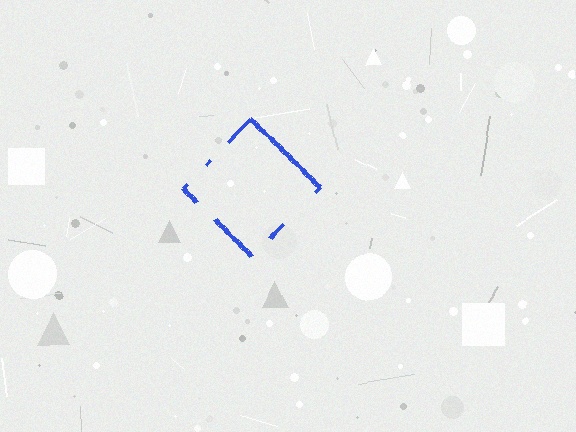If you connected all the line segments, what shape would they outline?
They would outline a diamond.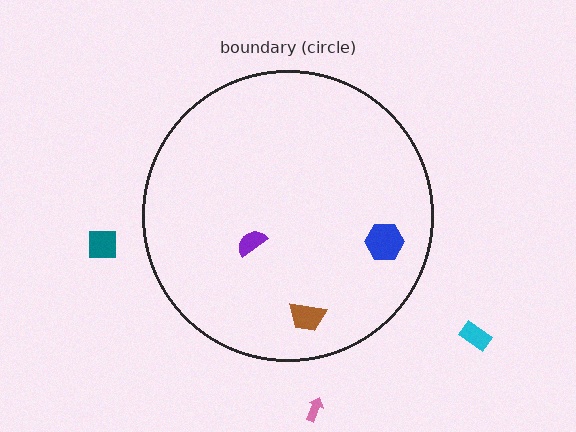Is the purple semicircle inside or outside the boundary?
Inside.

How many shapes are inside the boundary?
3 inside, 3 outside.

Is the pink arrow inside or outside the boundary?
Outside.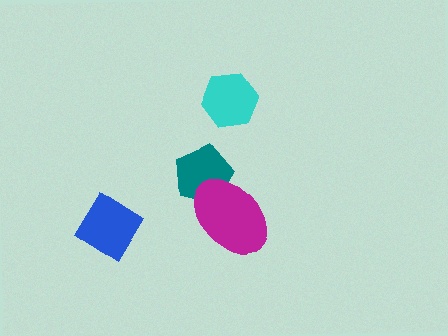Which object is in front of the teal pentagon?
The magenta ellipse is in front of the teal pentagon.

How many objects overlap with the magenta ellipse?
1 object overlaps with the magenta ellipse.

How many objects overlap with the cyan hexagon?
0 objects overlap with the cyan hexagon.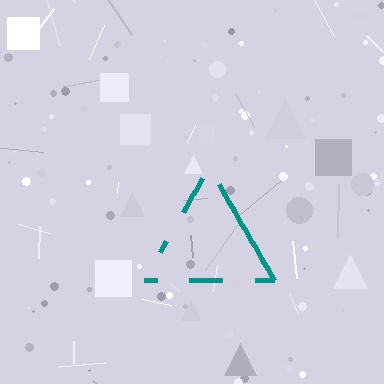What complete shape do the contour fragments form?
The contour fragments form a triangle.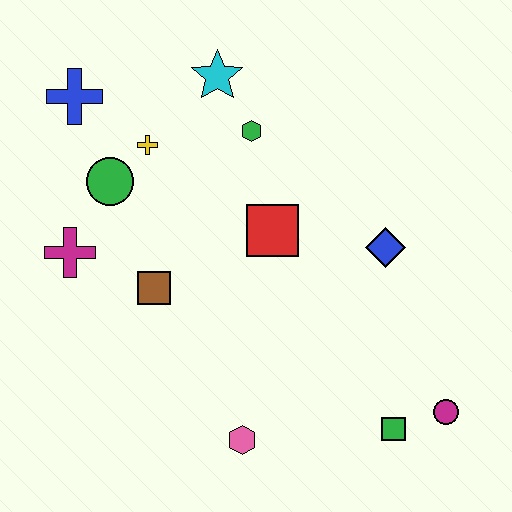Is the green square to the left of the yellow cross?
No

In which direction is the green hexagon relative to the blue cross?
The green hexagon is to the right of the blue cross.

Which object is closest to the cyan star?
The green hexagon is closest to the cyan star.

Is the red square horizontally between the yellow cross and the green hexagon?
No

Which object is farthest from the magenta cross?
The magenta circle is farthest from the magenta cross.